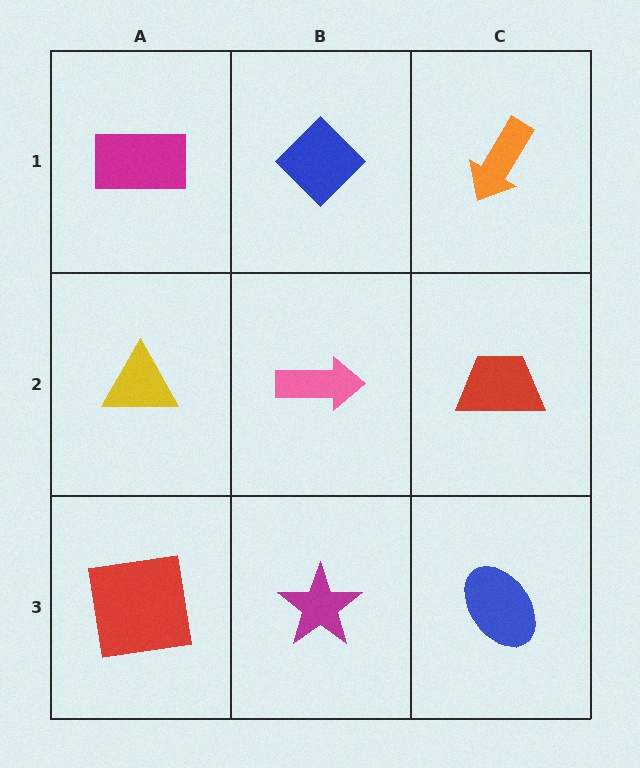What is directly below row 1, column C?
A red trapezoid.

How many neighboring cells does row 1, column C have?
2.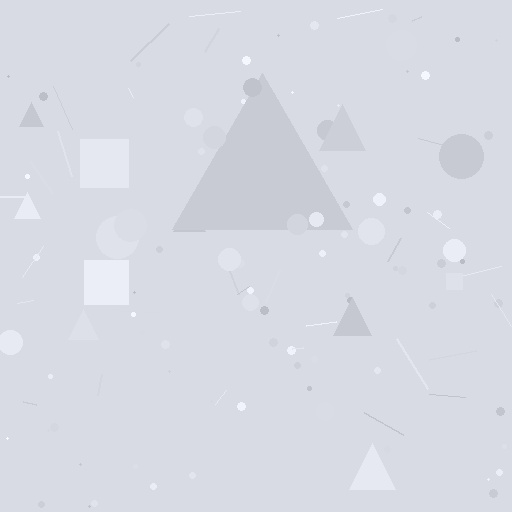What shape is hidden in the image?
A triangle is hidden in the image.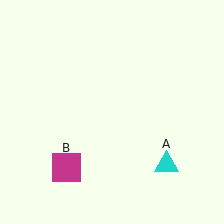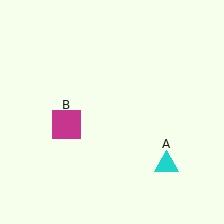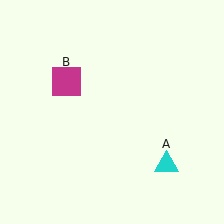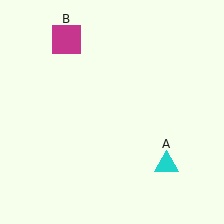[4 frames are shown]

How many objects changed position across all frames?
1 object changed position: magenta square (object B).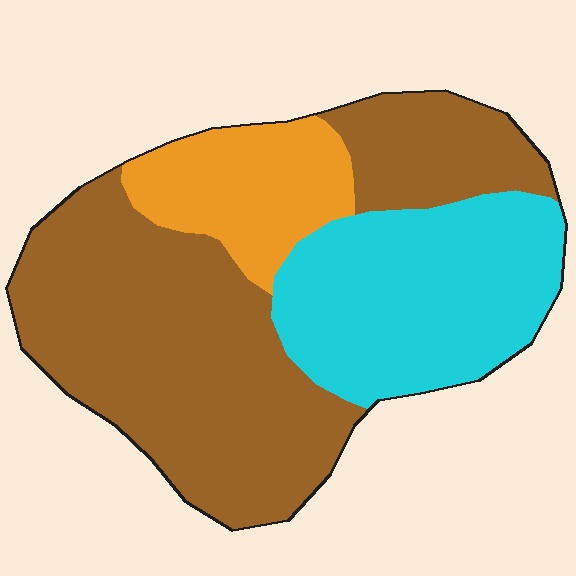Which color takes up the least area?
Orange, at roughly 15%.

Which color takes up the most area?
Brown, at roughly 55%.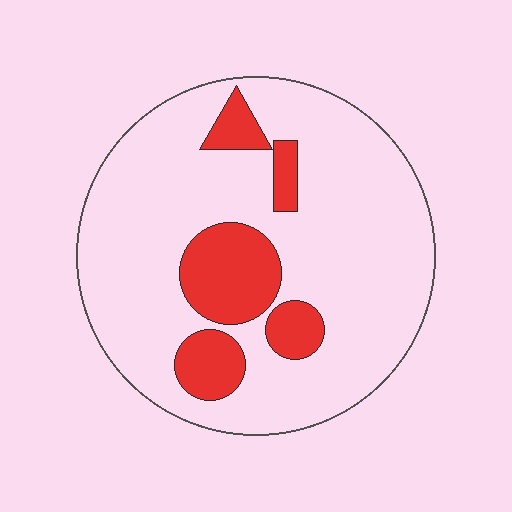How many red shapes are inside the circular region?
5.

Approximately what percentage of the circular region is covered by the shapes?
Approximately 20%.